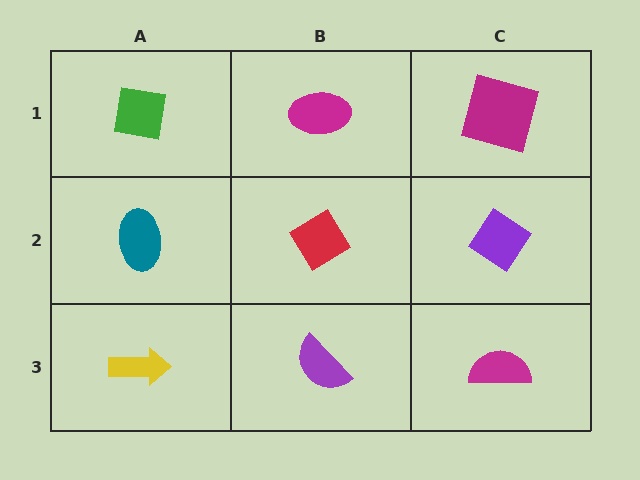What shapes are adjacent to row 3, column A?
A teal ellipse (row 2, column A), a purple semicircle (row 3, column B).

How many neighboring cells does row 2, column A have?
3.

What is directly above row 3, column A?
A teal ellipse.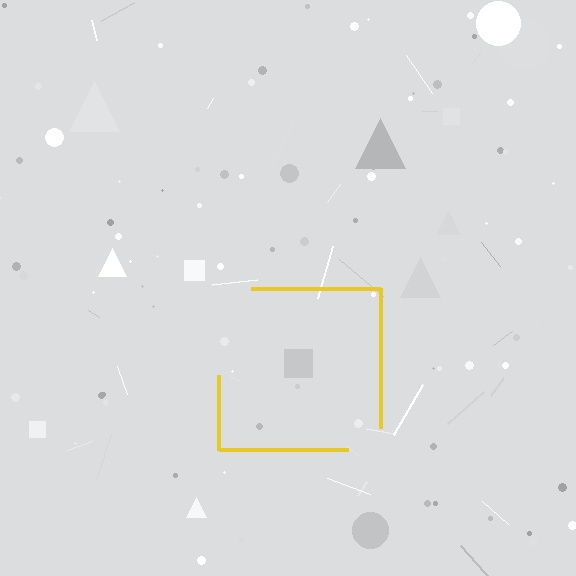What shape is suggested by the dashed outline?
The dashed outline suggests a square.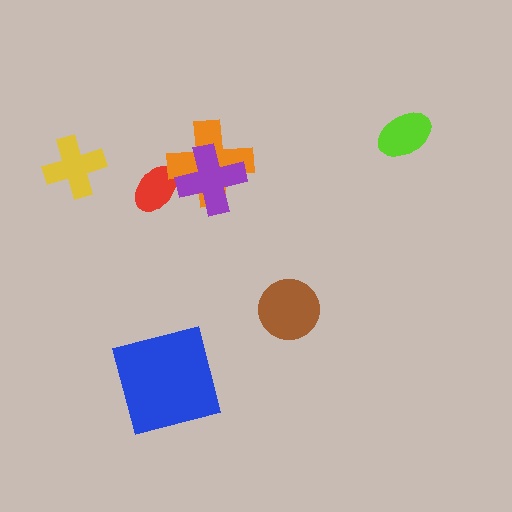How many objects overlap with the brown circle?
0 objects overlap with the brown circle.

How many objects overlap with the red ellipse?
1 object overlaps with the red ellipse.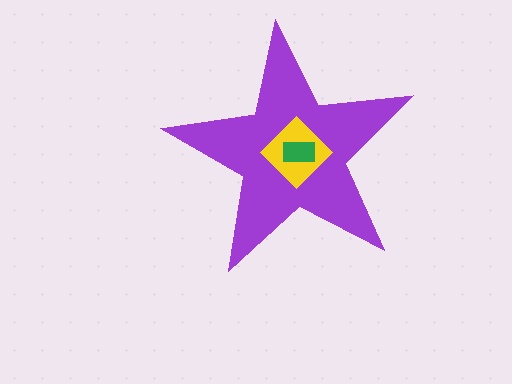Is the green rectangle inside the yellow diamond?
Yes.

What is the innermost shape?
The green rectangle.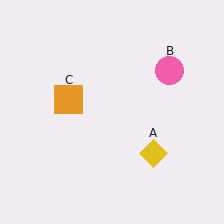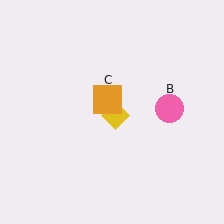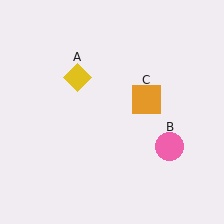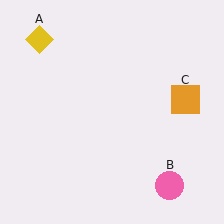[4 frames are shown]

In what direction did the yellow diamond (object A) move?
The yellow diamond (object A) moved up and to the left.